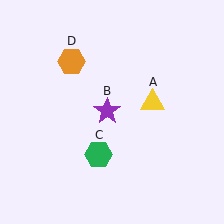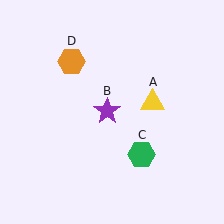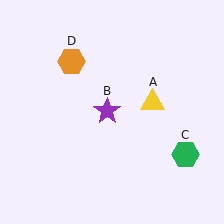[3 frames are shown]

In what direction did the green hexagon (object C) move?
The green hexagon (object C) moved right.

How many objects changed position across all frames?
1 object changed position: green hexagon (object C).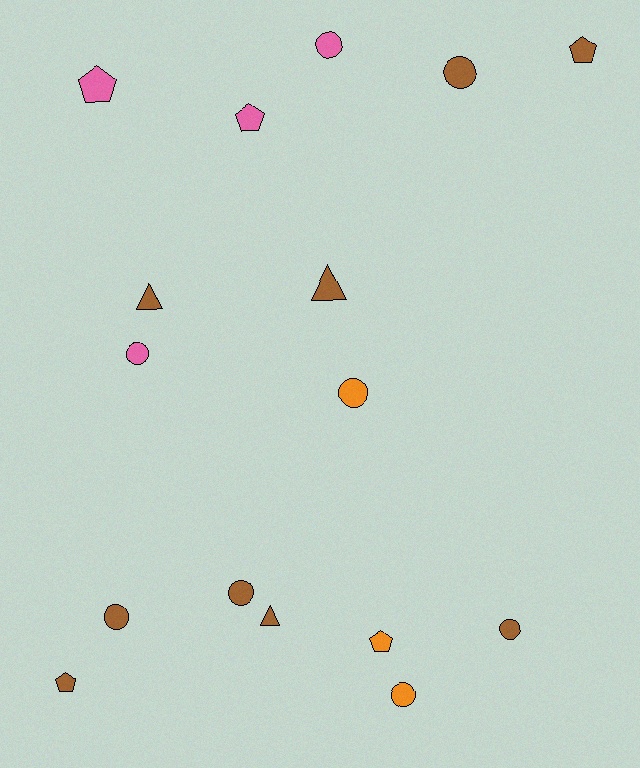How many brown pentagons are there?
There are 2 brown pentagons.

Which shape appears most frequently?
Circle, with 8 objects.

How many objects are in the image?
There are 16 objects.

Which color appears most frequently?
Brown, with 9 objects.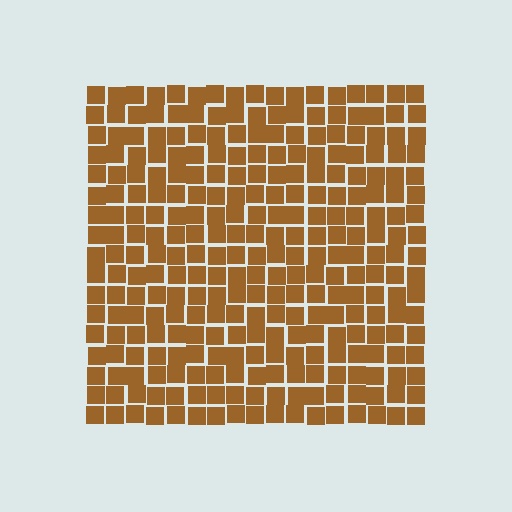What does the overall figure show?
The overall figure shows a square.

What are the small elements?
The small elements are squares.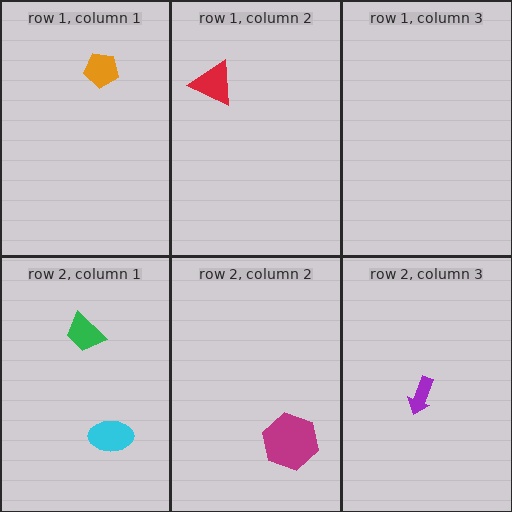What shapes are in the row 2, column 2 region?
The magenta hexagon.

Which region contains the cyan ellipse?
The row 2, column 1 region.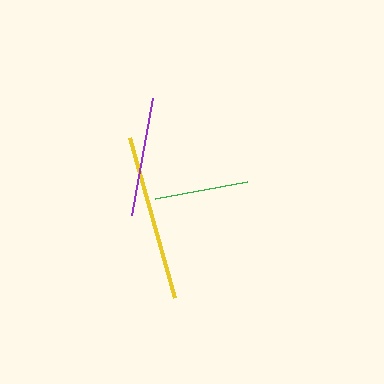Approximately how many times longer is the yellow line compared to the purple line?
The yellow line is approximately 1.4 times the length of the purple line.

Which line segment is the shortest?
The green line is the shortest at approximately 94 pixels.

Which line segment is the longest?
The yellow line is the longest at approximately 166 pixels.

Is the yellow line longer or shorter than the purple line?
The yellow line is longer than the purple line.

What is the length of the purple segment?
The purple segment is approximately 119 pixels long.